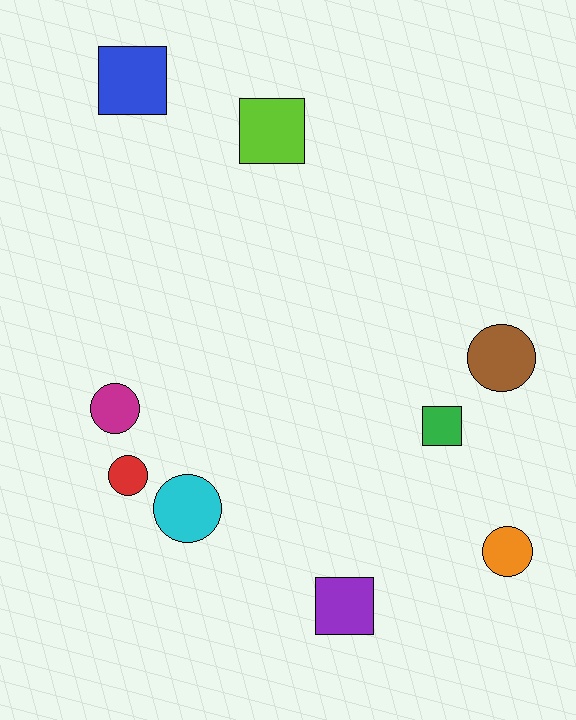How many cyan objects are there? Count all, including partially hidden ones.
There is 1 cyan object.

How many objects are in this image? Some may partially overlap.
There are 9 objects.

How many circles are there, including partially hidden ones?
There are 5 circles.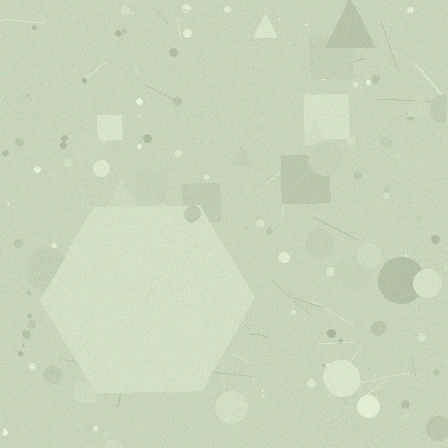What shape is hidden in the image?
A hexagon is hidden in the image.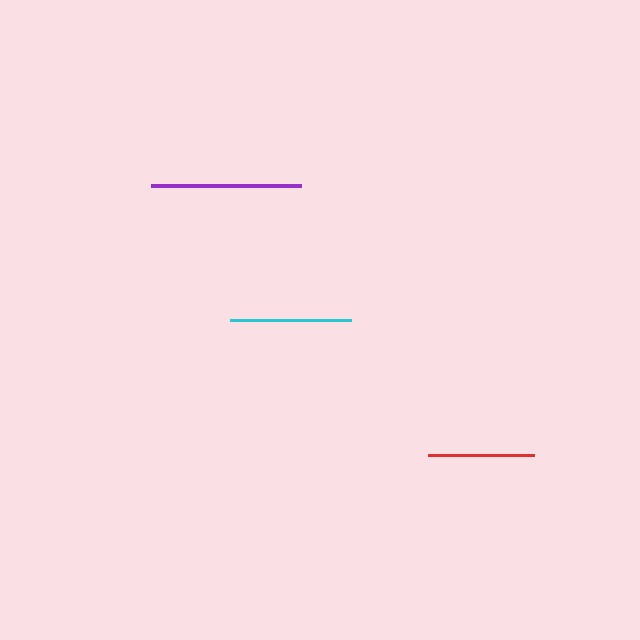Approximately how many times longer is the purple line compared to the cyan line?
The purple line is approximately 1.2 times the length of the cyan line.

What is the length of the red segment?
The red segment is approximately 106 pixels long.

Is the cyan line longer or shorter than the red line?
The cyan line is longer than the red line.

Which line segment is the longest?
The purple line is the longest at approximately 149 pixels.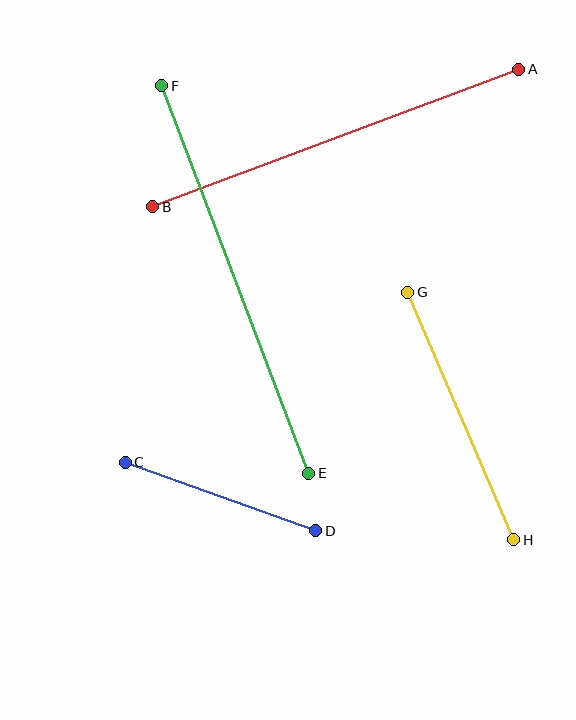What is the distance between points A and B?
The distance is approximately 391 pixels.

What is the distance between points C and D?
The distance is approximately 203 pixels.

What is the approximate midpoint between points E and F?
The midpoint is at approximately (235, 279) pixels.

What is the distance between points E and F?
The distance is approximately 414 pixels.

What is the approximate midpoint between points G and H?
The midpoint is at approximately (461, 416) pixels.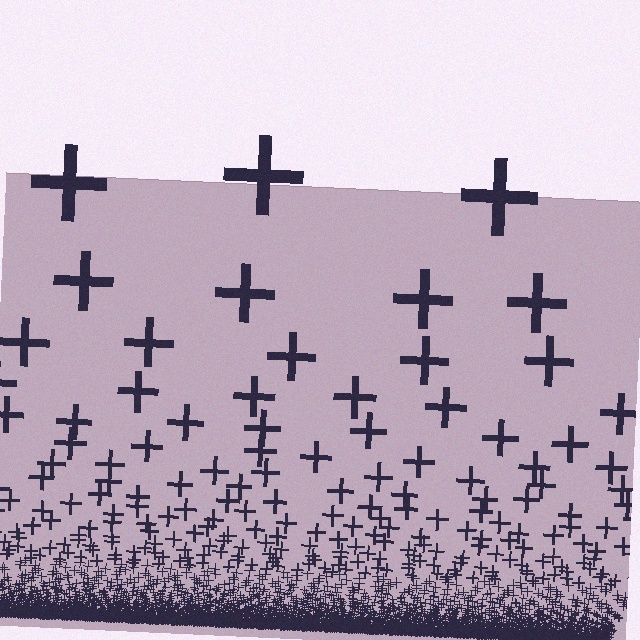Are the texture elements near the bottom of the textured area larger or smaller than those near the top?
Smaller. The gradient is inverted — elements near the bottom are smaller and denser.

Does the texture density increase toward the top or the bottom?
Density increases toward the bottom.